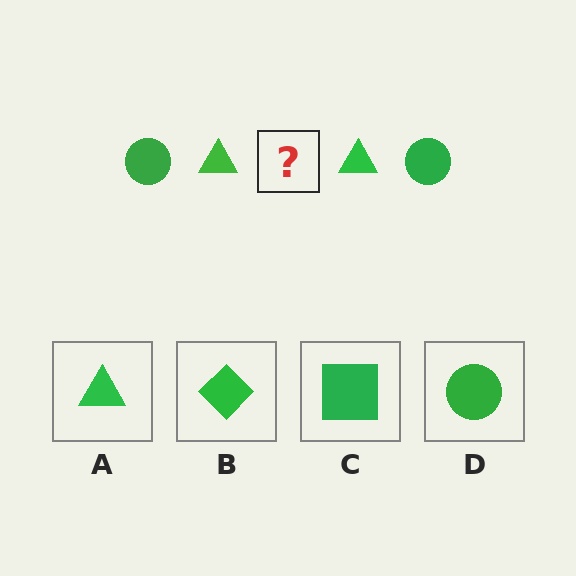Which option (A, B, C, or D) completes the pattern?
D.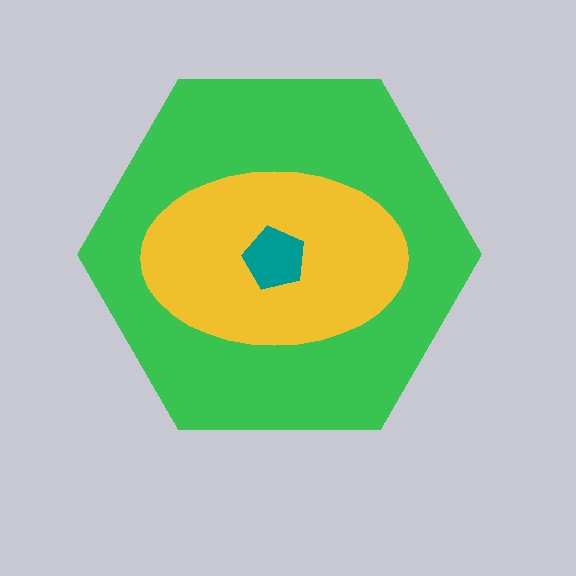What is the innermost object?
The teal pentagon.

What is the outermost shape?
The green hexagon.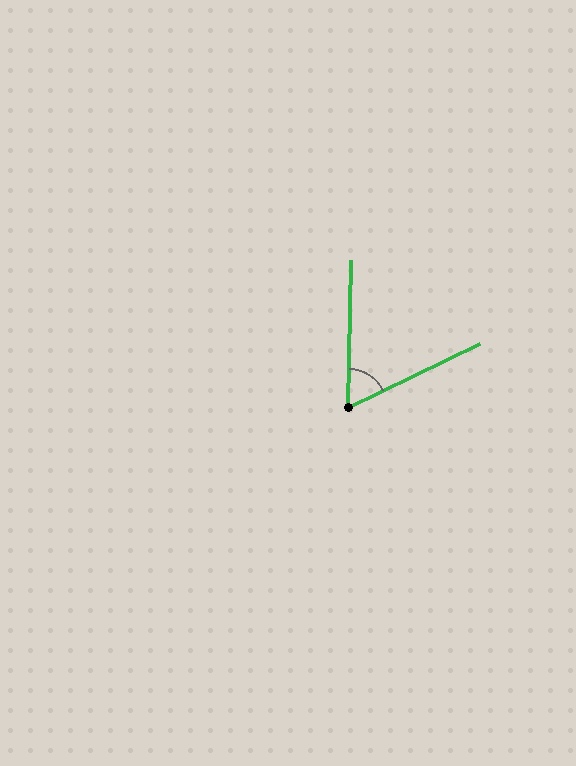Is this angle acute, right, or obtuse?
It is acute.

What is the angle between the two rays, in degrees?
Approximately 63 degrees.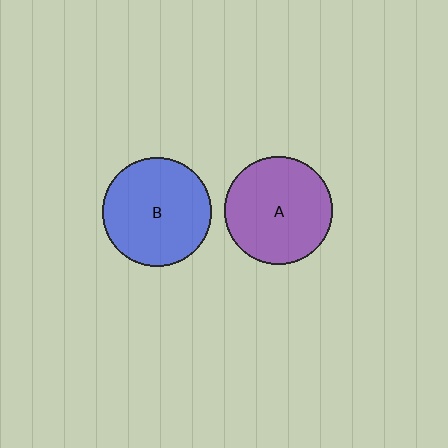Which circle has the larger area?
Circle B (blue).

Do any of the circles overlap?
No, none of the circles overlap.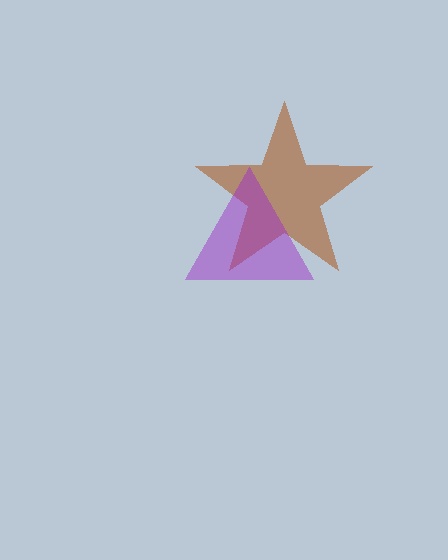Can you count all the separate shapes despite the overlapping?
Yes, there are 2 separate shapes.